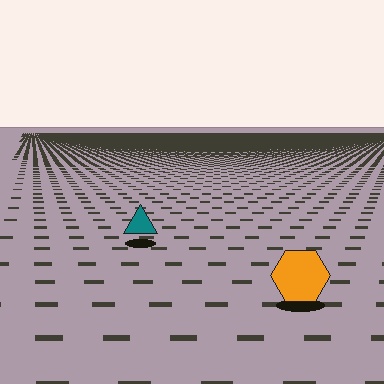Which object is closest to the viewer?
The orange hexagon is closest. The texture marks near it are larger and more spread out.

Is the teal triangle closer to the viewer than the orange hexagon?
No. The orange hexagon is closer — you can tell from the texture gradient: the ground texture is coarser near it.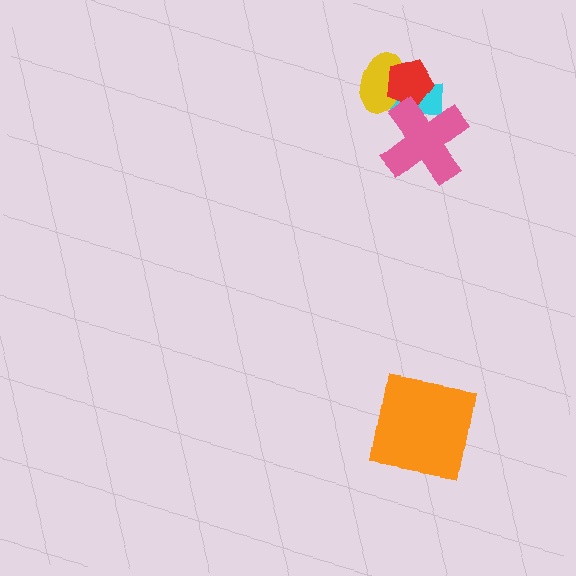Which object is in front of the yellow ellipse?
The red pentagon is in front of the yellow ellipse.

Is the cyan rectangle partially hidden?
Yes, it is partially covered by another shape.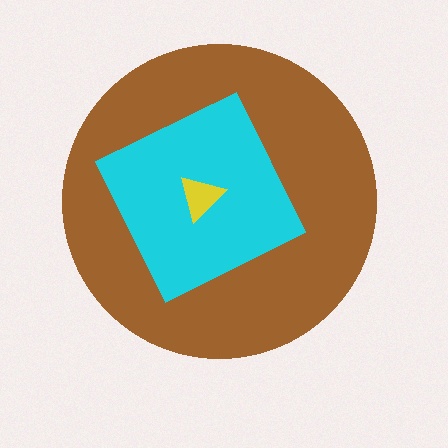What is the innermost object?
The yellow triangle.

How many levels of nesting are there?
3.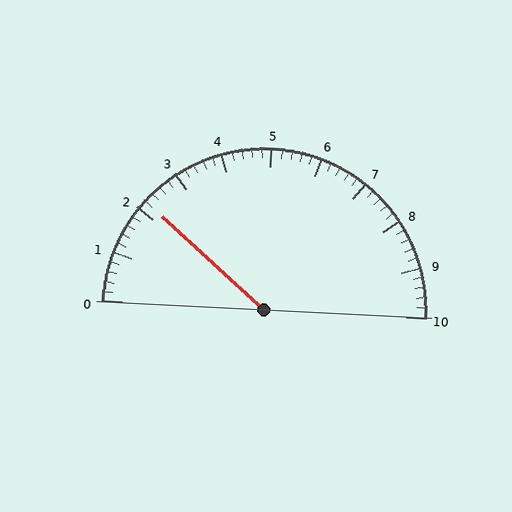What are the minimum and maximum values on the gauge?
The gauge ranges from 0 to 10.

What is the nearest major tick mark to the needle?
The nearest major tick mark is 2.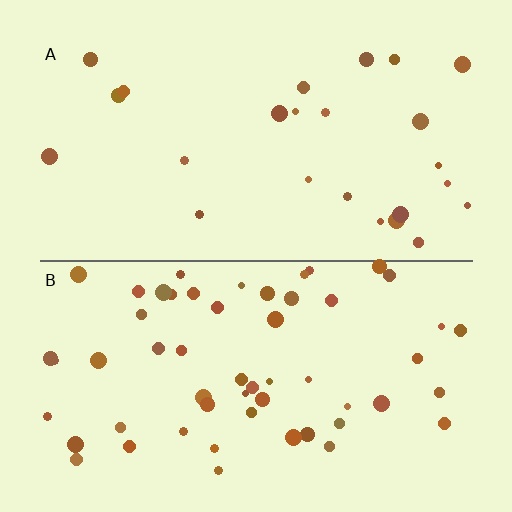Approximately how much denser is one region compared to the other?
Approximately 2.3× — region B over region A.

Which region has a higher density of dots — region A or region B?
B (the bottom).